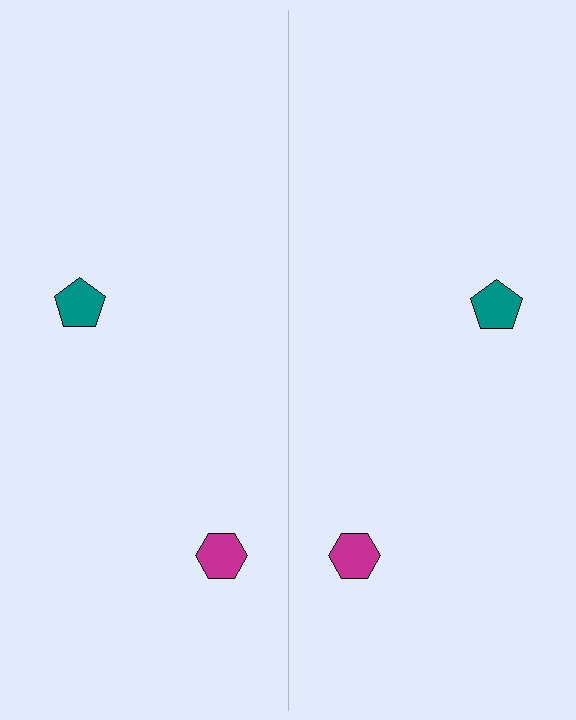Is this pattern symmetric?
Yes, this pattern has bilateral (reflection) symmetry.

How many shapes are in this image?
There are 4 shapes in this image.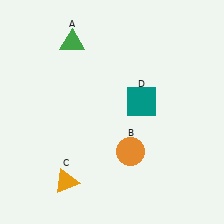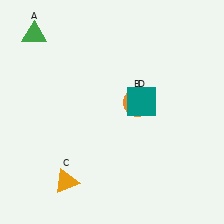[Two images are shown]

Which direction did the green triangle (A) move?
The green triangle (A) moved left.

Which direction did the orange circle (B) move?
The orange circle (B) moved up.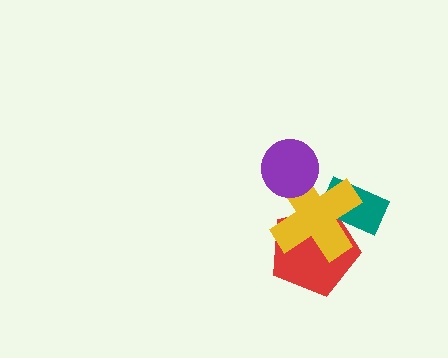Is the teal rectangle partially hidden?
Yes, it is partially covered by another shape.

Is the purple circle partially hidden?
No, no other shape covers it.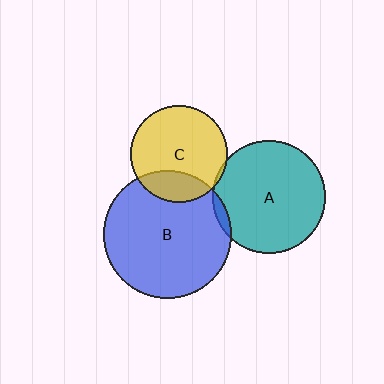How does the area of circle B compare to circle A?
Approximately 1.3 times.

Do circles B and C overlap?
Yes.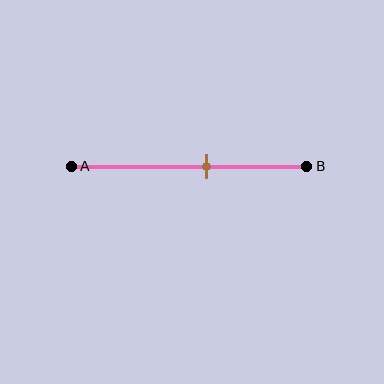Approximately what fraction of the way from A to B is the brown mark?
The brown mark is approximately 55% of the way from A to B.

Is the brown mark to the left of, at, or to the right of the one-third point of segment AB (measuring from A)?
The brown mark is to the right of the one-third point of segment AB.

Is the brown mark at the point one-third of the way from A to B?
No, the mark is at about 55% from A, not at the 33% one-third point.